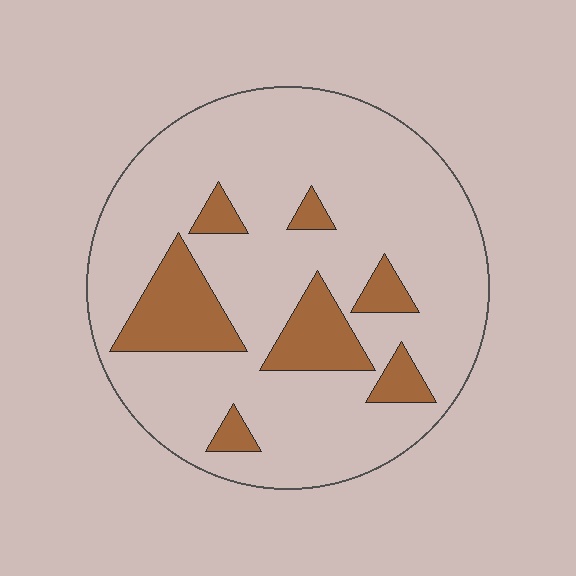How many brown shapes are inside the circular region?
7.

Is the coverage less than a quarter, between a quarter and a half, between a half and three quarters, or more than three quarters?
Less than a quarter.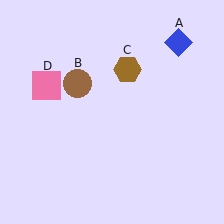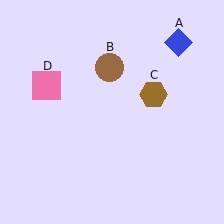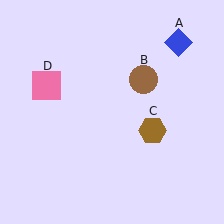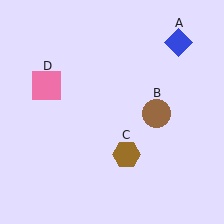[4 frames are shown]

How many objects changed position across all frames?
2 objects changed position: brown circle (object B), brown hexagon (object C).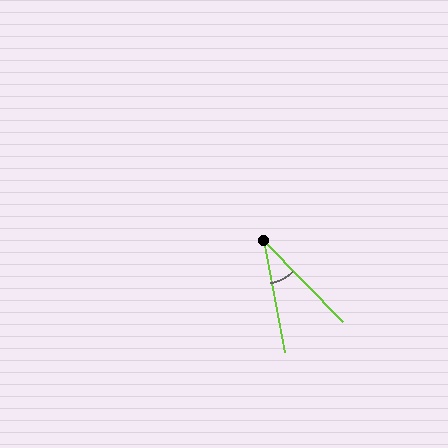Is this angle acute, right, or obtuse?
It is acute.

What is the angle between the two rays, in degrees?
Approximately 34 degrees.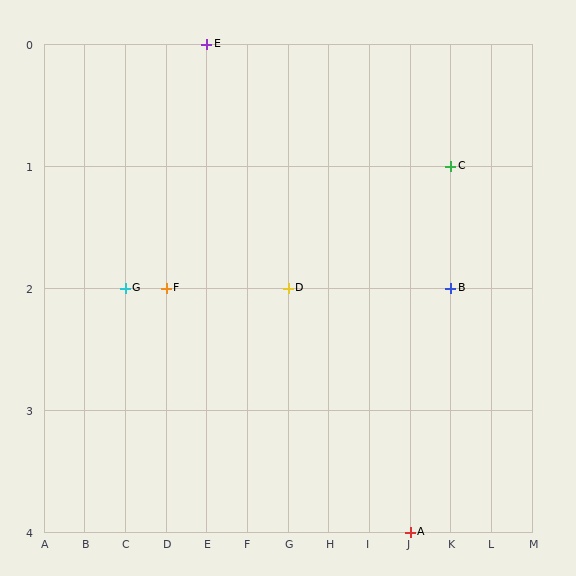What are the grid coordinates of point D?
Point D is at grid coordinates (G, 2).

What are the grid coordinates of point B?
Point B is at grid coordinates (K, 2).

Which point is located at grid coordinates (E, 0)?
Point E is at (E, 0).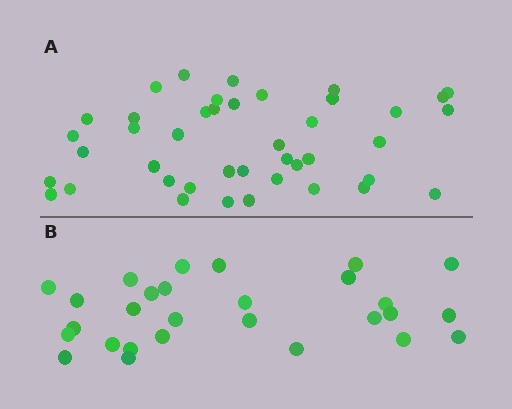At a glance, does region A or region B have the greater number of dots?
Region A (the top region) has more dots.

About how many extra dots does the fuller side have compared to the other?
Region A has approximately 15 more dots than region B.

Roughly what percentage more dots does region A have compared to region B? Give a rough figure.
About 50% more.